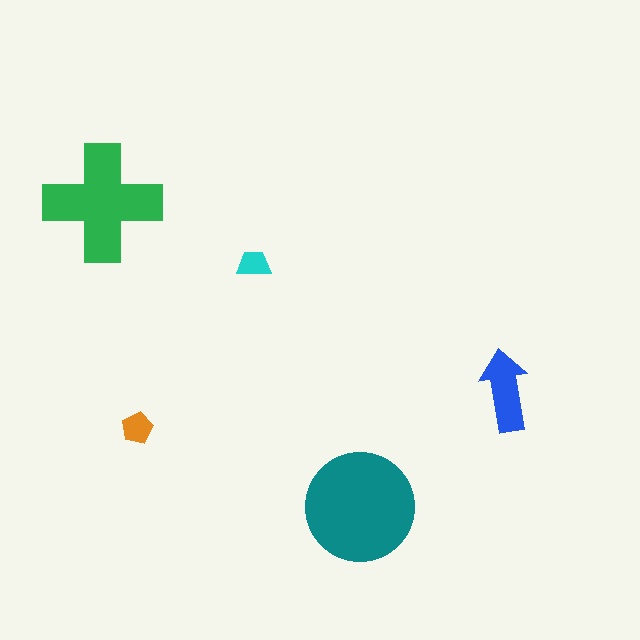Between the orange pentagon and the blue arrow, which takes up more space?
The blue arrow.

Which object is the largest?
The teal circle.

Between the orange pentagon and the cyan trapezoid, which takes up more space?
The orange pentagon.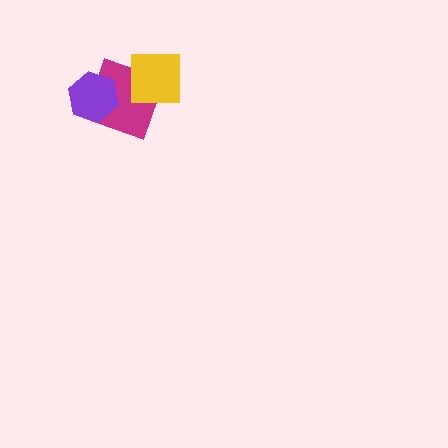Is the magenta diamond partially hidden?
Yes, it is partially covered by another shape.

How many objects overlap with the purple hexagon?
1 object overlaps with the purple hexagon.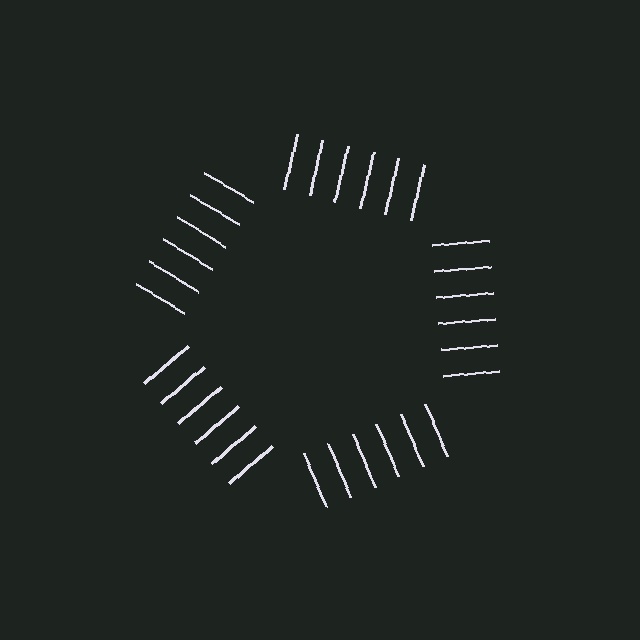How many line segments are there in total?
30 — 6 along each of the 5 edges.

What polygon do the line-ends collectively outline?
An illusory pentagon — the line segments terminate on its edges but no continuous stroke is drawn.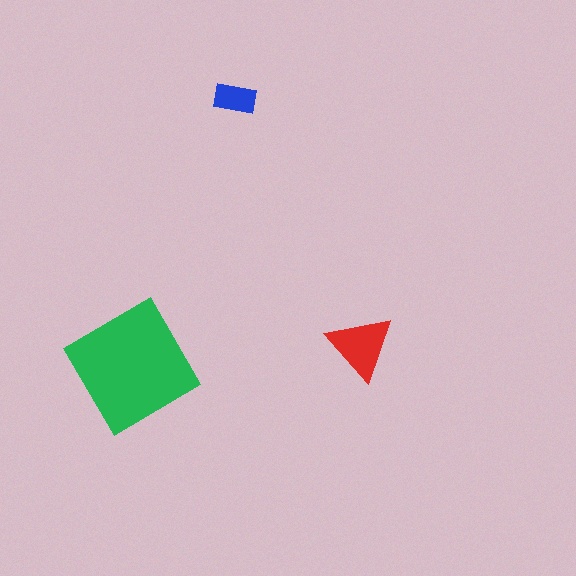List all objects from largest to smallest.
The green diamond, the red triangle, the blue rectangle.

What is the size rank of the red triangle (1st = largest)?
2nd.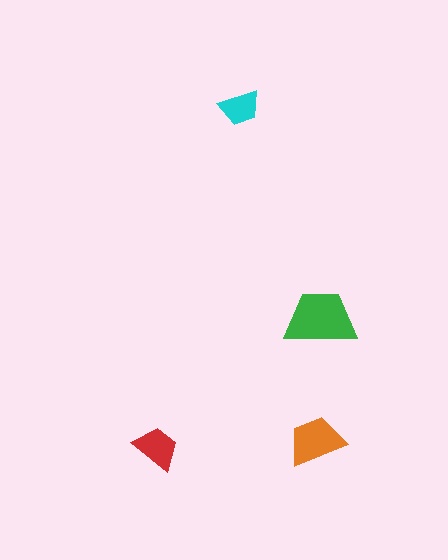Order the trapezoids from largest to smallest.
the green one, the orange one, the red one, the cyan one.